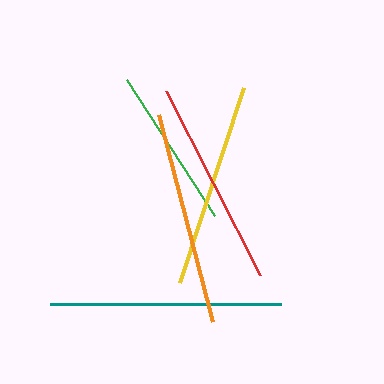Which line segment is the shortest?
The green line is the shortest at approximately 162 pixels.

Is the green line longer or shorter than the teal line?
The teal line is longer than the green line.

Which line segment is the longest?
The teal line is the longest at approximately 231 pixels.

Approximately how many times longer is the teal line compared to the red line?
The teal line is approximately 1.1 times the length of the red line.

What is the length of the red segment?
The red segment is approximately 206 pixels long.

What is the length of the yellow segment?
The yellow segment is approximately 206 pixels long.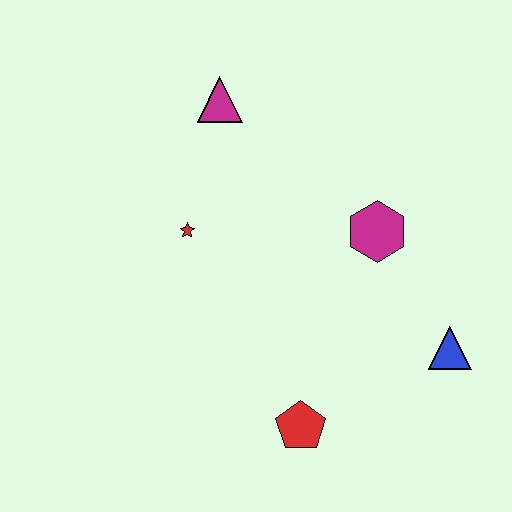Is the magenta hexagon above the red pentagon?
Yes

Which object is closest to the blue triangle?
The magenta hexagon is closest to the blue triangle.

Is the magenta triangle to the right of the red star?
Yes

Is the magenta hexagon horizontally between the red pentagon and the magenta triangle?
No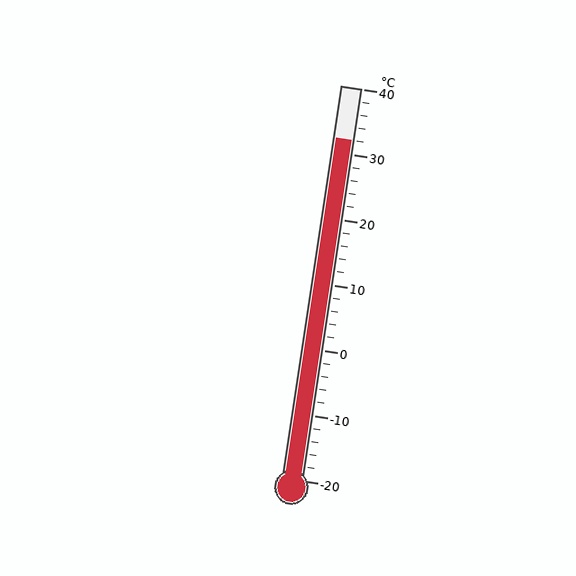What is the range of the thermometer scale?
The thermometer scale ranges from -20°C to 40°C.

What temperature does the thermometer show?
The thermometer shows approximately 32°C.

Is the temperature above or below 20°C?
The temperature is above 20°C.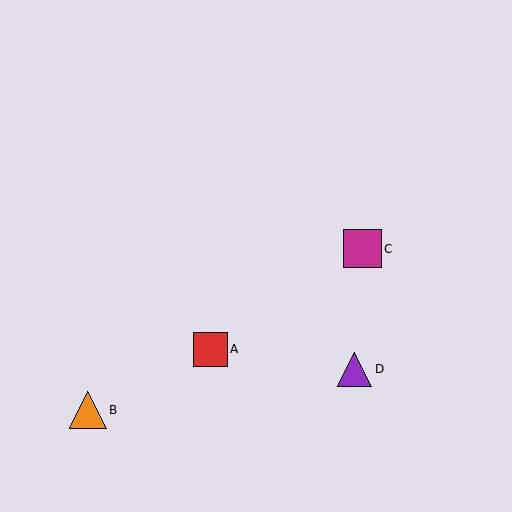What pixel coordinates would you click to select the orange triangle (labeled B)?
Click at (88, 410) to select the orange triangle B.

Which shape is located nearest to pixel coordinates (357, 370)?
The purple triangle (labeled D) at (355, 369) is nearest to that location.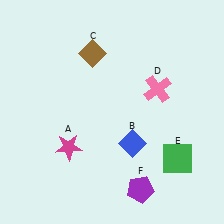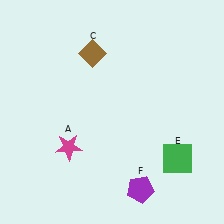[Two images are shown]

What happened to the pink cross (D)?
The pink cross (D) was removed in Image 2. It was in the top-right area of Image 1.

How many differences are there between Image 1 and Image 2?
There are 2 differences between the two images.